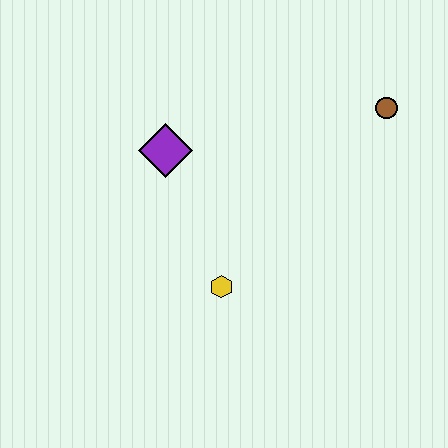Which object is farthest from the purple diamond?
The brown circle is farthest from the purple diamond.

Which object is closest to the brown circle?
The purple diamond is closest to the brown circle.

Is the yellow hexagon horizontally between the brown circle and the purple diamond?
Yes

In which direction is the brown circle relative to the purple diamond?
The brown circle is to the right of the purple diamond.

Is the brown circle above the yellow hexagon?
Yes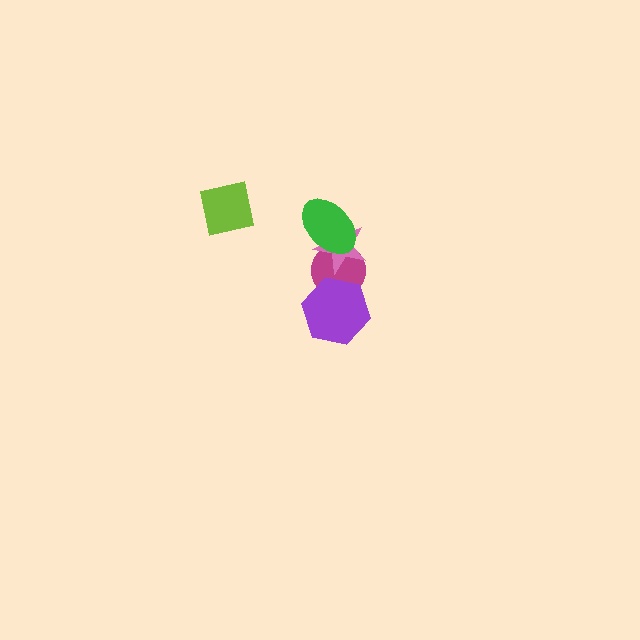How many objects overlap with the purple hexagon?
1 object overlaps with the purple hexagon.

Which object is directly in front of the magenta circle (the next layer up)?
The pink star is directly in front of the magenta circle.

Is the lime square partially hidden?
No, no other shape covers it.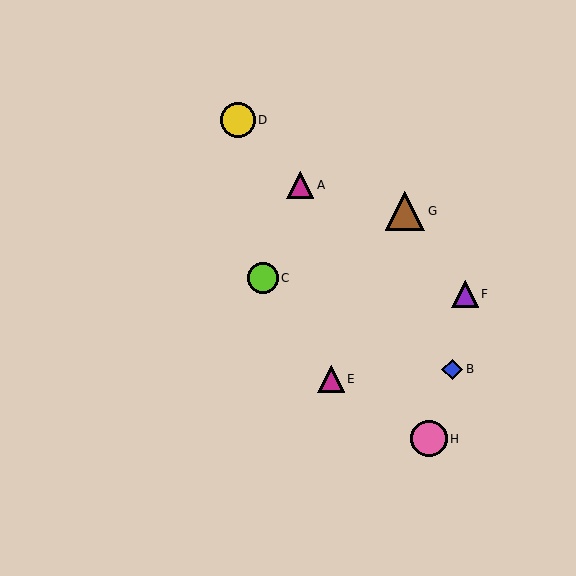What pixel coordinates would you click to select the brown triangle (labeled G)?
Click at (405, 211) to select the brown triangle G.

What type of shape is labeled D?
Shape D is a yellow circle.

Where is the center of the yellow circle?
The center of the yellow circle is at (238, 120).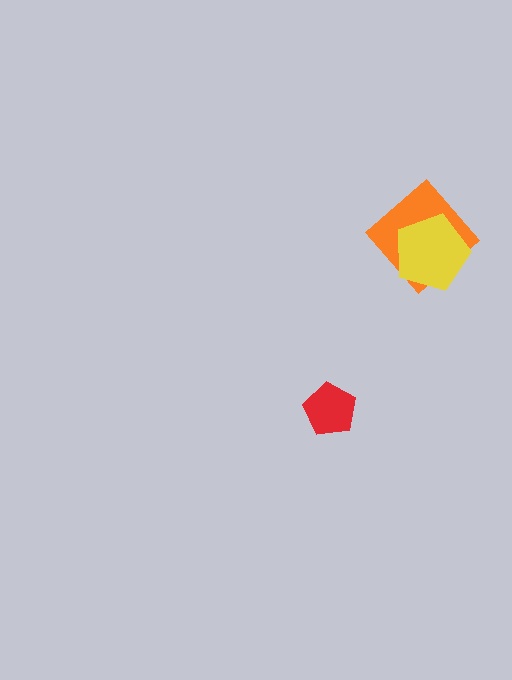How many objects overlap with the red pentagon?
0 objects overlap with the red pentagon.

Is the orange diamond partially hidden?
Yes, it is partially covered by another shape.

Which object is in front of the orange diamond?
The yellow pentagon is in front of the orange diamond.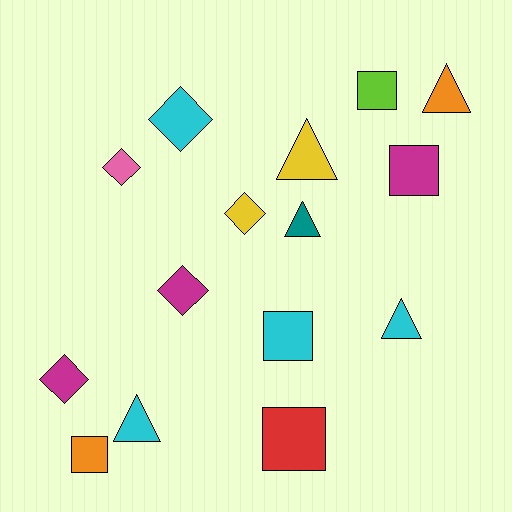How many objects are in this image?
There are 15 objects.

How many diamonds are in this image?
There are 5 diamonds.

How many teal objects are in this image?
There is 1 teal object.